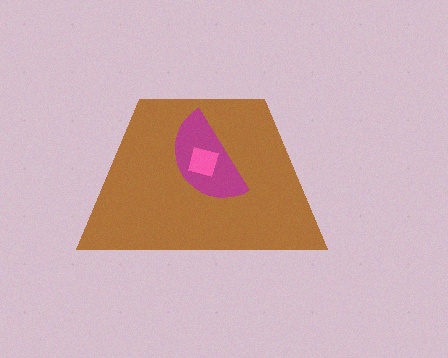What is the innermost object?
The pink square.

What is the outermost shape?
The brown trapezoid.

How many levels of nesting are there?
3.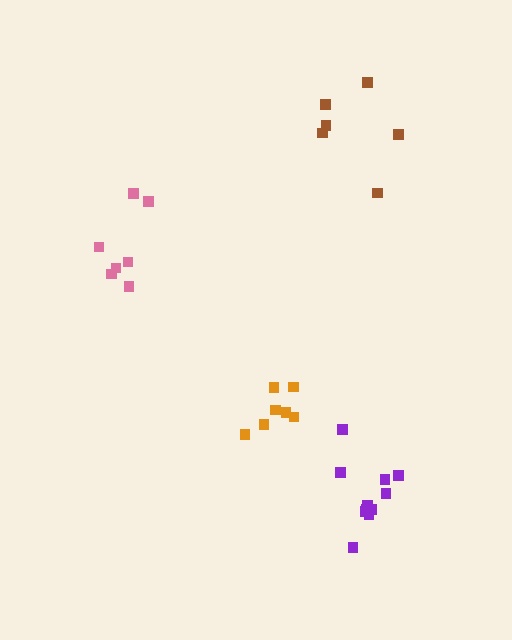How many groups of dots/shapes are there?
There are 4 groups.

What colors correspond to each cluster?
The clusters are colored: pink, purple, orange, brown.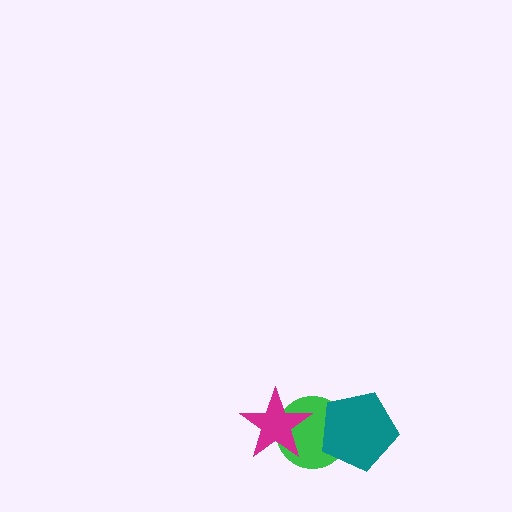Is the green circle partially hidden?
Yes, it is partially covered by another shape.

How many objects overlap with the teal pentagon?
1 object overlaps with the teal pentagon.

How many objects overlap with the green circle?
2 objects overlap with the green circle.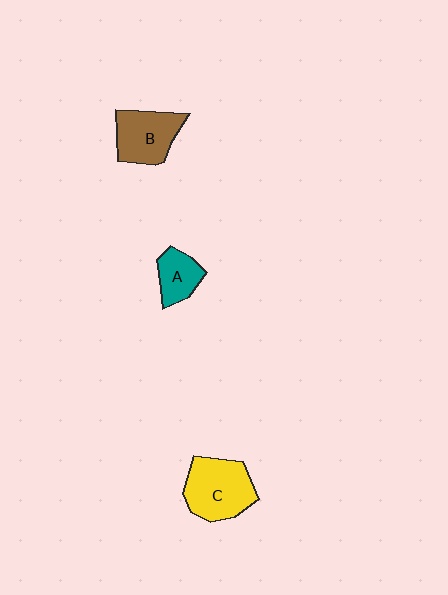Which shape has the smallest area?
Shape A (teal).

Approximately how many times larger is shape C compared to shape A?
Approximately 1.8 times.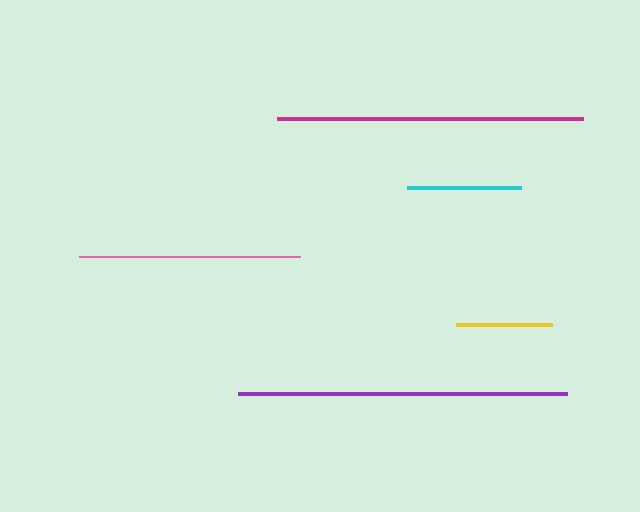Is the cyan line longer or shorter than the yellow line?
The cyan line is longer than the yellow line.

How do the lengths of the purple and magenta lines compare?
The purple and magenta lines are approximately the same length.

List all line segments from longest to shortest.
From longest to shortest: purple, magenta, pink, cyan, yellow.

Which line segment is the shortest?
The yellow line is the shortest at approximately 95 pixels.